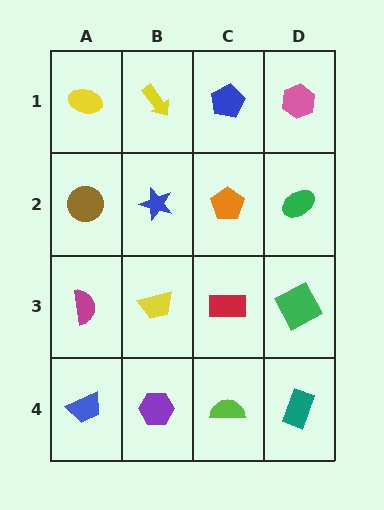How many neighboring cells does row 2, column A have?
3.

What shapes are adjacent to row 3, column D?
A green ellipse (row 2, column D), a teal rectangle (row 4, column D), a red rectangle (row 3, column C).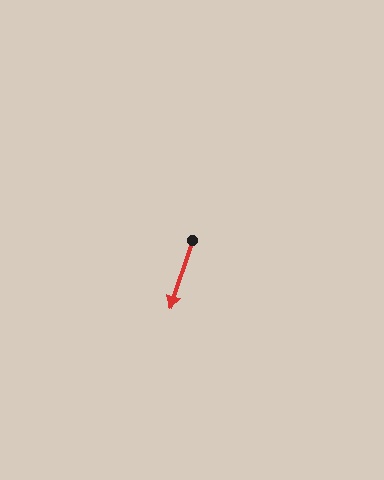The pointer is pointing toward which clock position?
Roughly 7 o'clock.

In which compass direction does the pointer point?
South.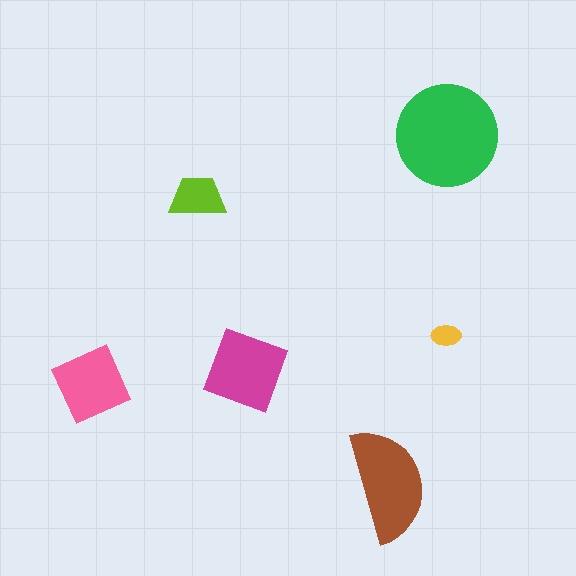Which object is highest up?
The green circle is topmost.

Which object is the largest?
The green circle.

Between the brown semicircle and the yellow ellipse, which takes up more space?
The brown semicircle.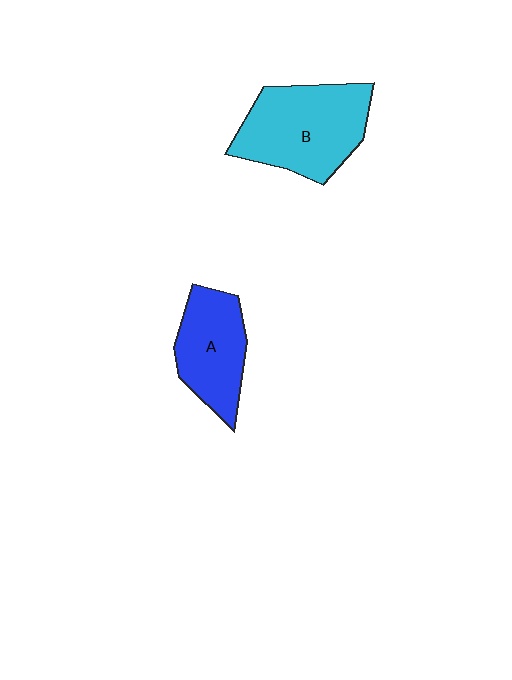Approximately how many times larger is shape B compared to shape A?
Approximately 1.4 times.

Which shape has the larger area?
Shape B (cyan).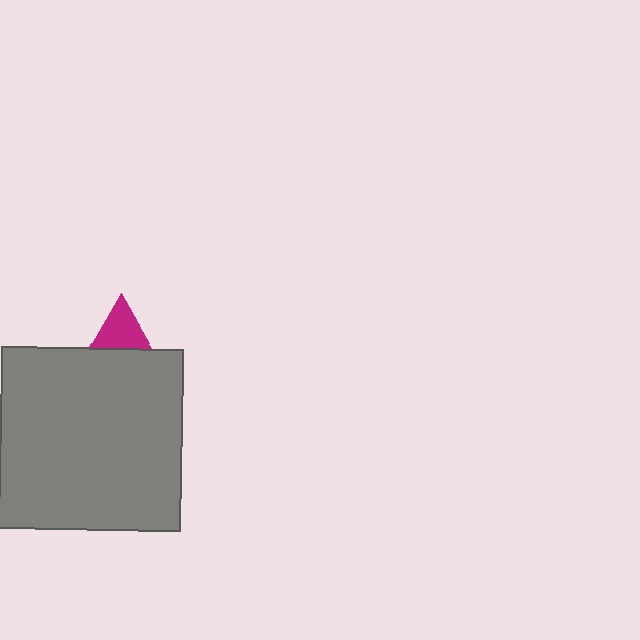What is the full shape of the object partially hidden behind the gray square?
The partially hidden object is a magenta triangle.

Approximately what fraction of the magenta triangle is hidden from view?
Roughly 62% of the magenta triangle is hidden behind the gray square.